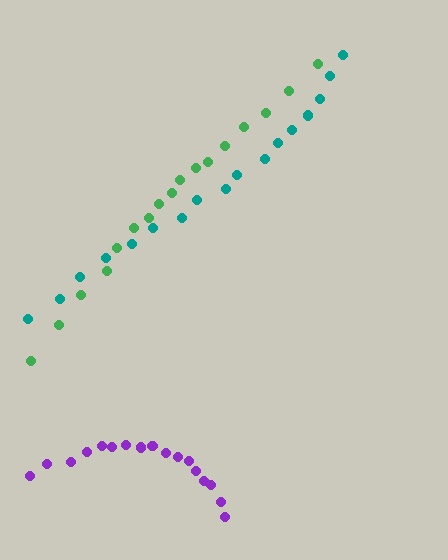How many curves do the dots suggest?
There are 3 distinct paths.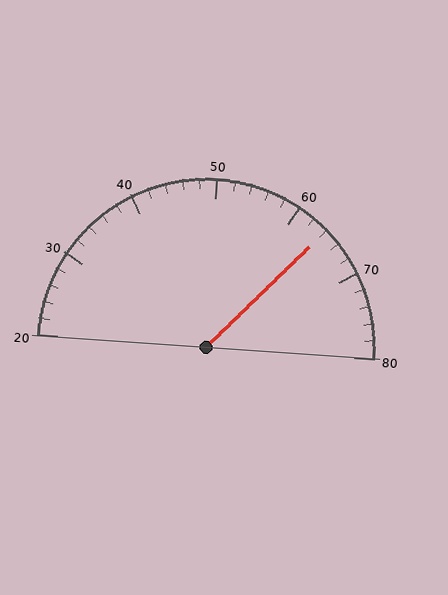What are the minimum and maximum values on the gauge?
The gauge ranges from 20 to 80.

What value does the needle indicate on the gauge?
The needle indicates approximately 64.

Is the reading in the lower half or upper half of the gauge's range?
The reading is in the upper half of the range (20 to 80).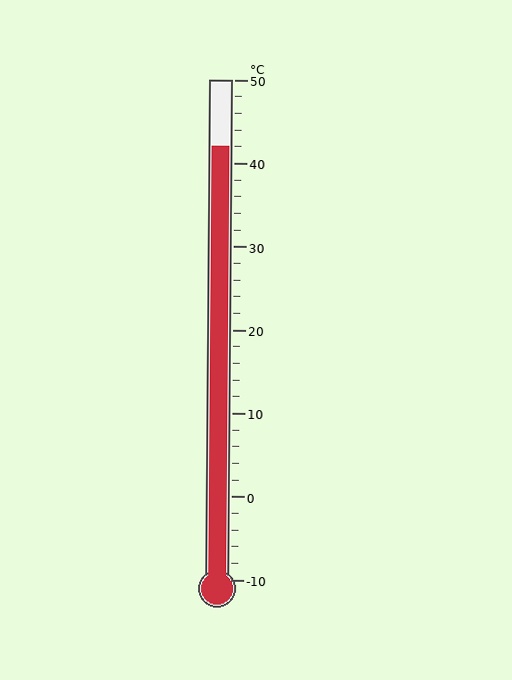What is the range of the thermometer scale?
The thermometer scale ranges from -10°C to 50°C.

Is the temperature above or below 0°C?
The temperature is above 0°C.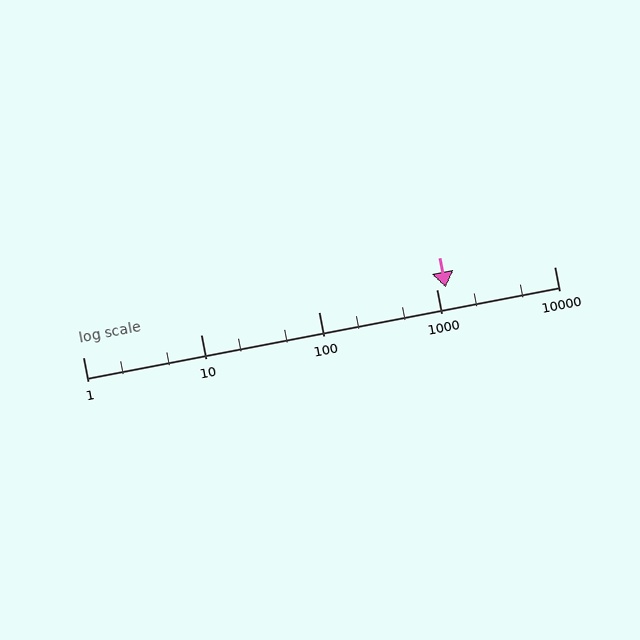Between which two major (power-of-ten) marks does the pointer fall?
The pointer is between 1000 and 10000.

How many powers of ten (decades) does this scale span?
The scale spans 4 decades, from 1 to 10000.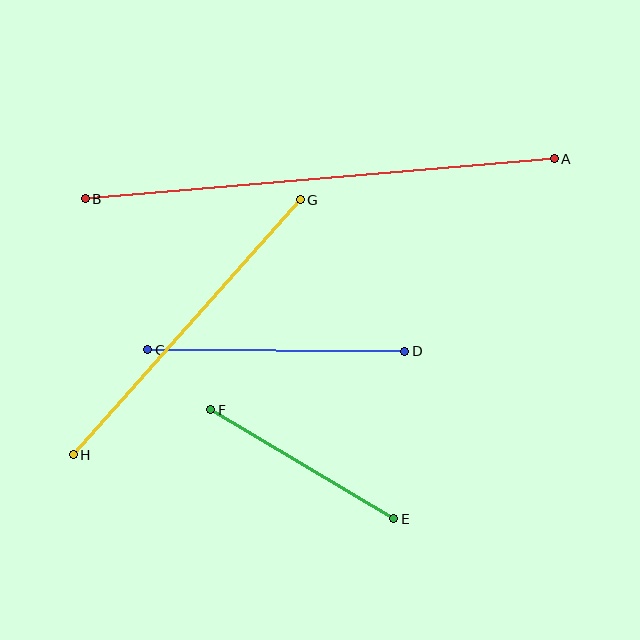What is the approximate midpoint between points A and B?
The midpoint is at approximately (320, 179) pixels.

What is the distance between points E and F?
The distance is approximately 213 pixels.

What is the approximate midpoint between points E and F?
The midpoint is at approximately (302, 464) pixels.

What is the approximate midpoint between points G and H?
The midpoint is at approximately (187, 327) pixels.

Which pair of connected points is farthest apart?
Points A and B are farthest apart.